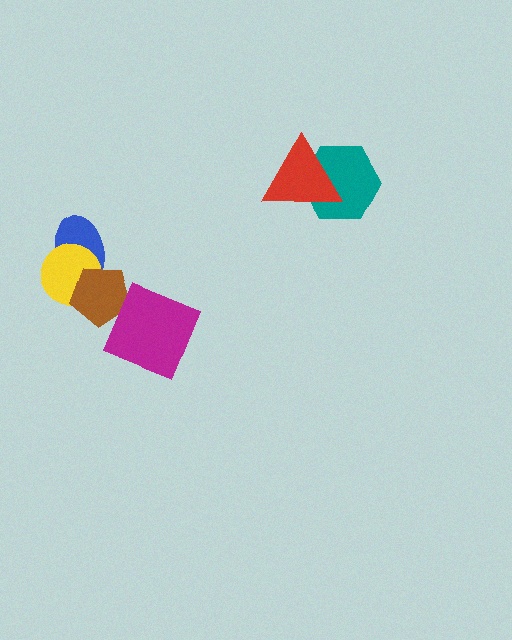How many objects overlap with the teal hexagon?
1 object overlaps with the teal hexagon.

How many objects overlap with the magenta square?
0 objects overlap with the magenta square.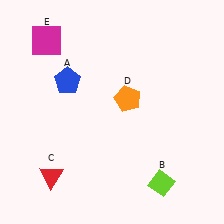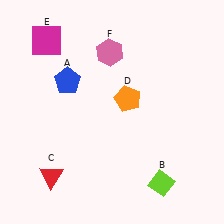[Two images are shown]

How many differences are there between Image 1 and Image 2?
There is 1 difference between the two images.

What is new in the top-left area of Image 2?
A pink hexagon (F) was added in the top-left area of Image 2.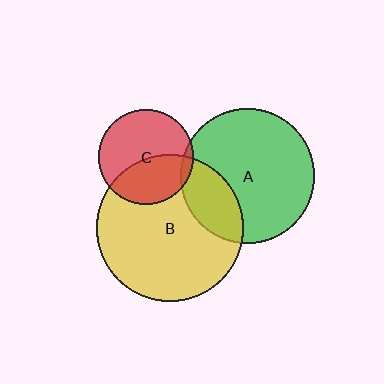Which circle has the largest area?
Circle B (yellow).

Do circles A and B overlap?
Yes.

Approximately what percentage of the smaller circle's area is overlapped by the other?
Approximately 25%.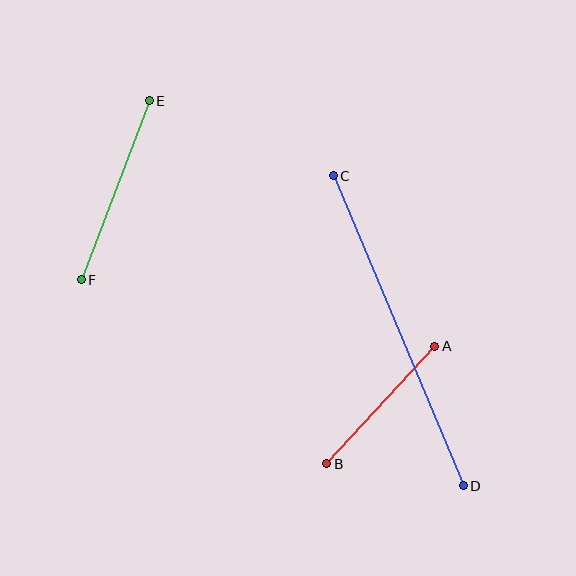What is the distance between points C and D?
The distance is approximately 336 pixels.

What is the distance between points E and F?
The distance is approximately 191 pixels.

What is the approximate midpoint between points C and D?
The midpoint is at approximately (398, 331) pixels.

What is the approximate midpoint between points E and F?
The midpoint is at approximately (115, 190) pixels.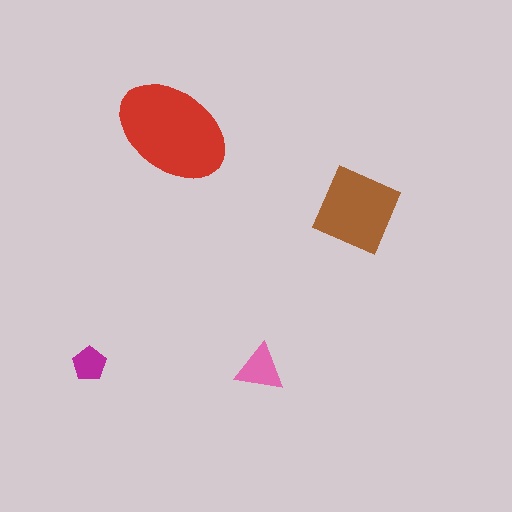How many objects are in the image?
There are 4 objects in the image.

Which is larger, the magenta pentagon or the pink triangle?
The pink triangle.